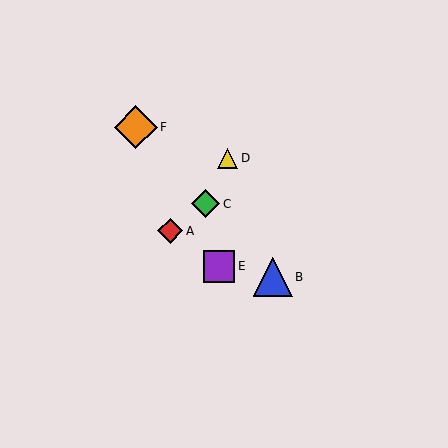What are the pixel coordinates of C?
Object C is at (206, 204).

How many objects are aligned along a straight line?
3 objects (B, C, F) are aligned along a straight line.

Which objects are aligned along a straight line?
Objects B, C, F are aligned along a straight line.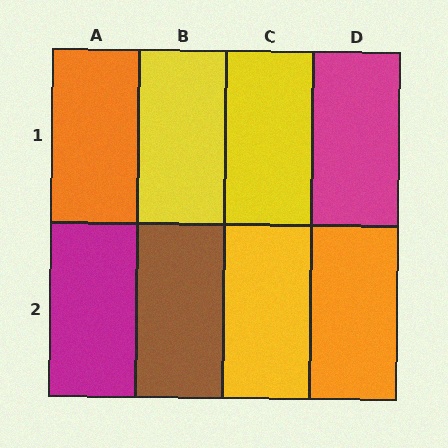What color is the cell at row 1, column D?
Magenta.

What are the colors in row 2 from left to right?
Magenta, brown, yellow, orange.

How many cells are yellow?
3 cells are yellow.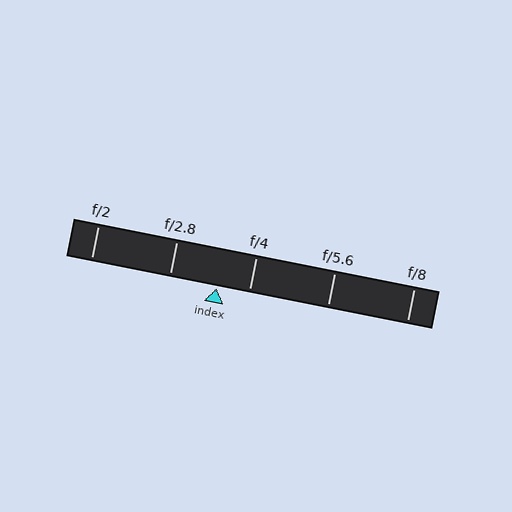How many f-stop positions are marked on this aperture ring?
There are 5 f-stop positions marked.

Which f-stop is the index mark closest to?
The index mark is closest to f/4.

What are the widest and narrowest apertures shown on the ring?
The widest aperture shown is f/2 and the narrowest is f/8.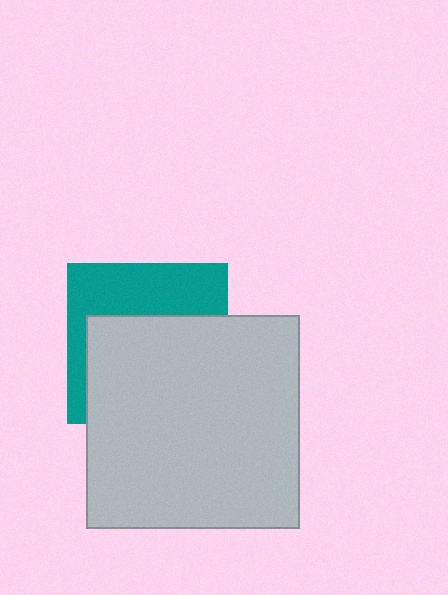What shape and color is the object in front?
The object in front is a light gray square.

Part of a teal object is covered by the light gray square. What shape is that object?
It is a square.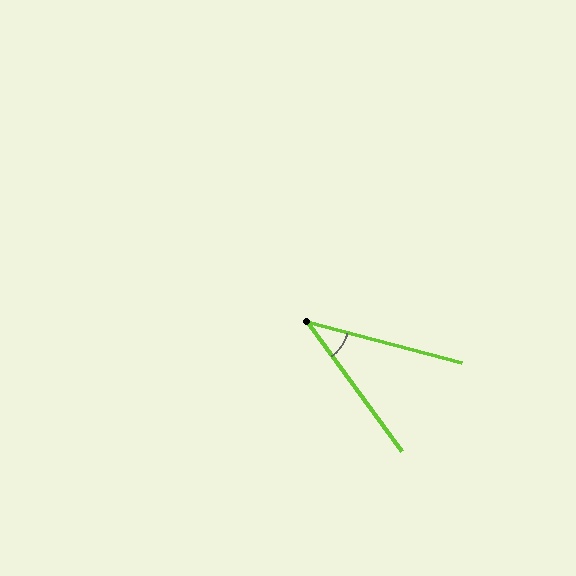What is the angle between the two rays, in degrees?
Approximately 39 degrees.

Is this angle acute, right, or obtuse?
It is acute.